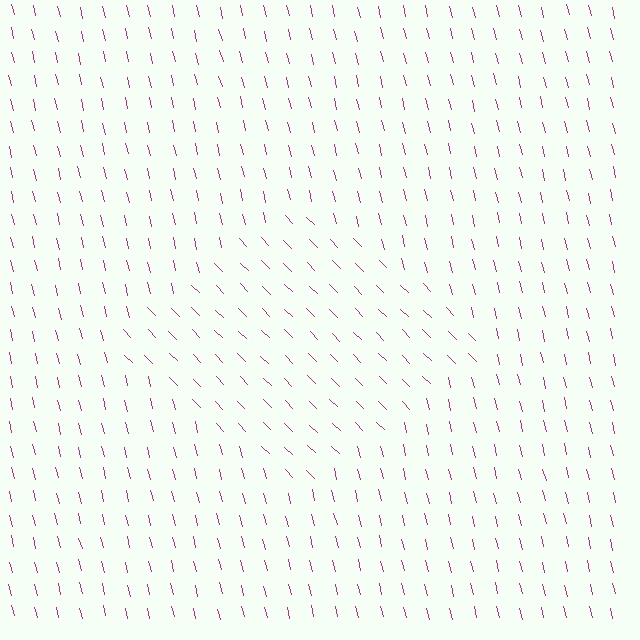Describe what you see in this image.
The image is filled with small magenta line segments. A diamond region in the image has lines oriented differently from the surrounding lines, creating a visible texture boundary.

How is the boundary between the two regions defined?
The boundary is defined purely by a change in line orientation (approximately 31 degrees difference). All lines are the same color and thickness.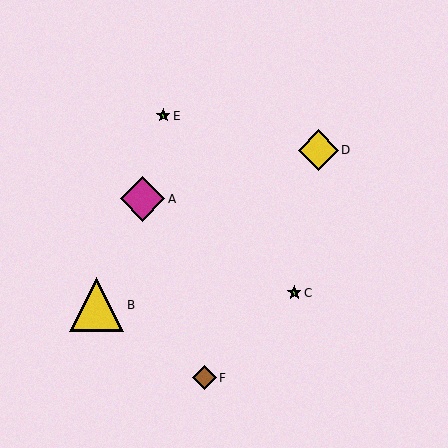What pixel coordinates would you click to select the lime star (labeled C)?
Click at (294, 293) to select the lime star C.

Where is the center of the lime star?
The center of the lime star is at (294, 293).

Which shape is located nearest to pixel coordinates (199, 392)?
The brown diamond (labeled F) at (205, 378) is nearest to that location.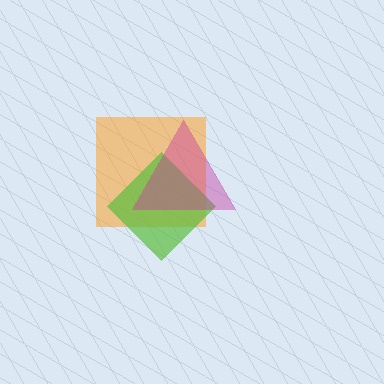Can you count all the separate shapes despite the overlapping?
Yes, there are 3 separate shapes.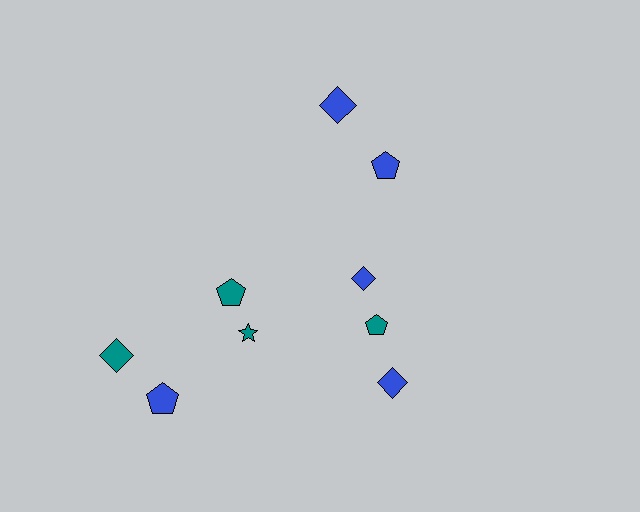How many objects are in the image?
There are 9 objects.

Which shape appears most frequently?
Diamond, with 4 objects.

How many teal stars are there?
There is 1 teal star.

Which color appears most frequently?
Blue, with 5 objects.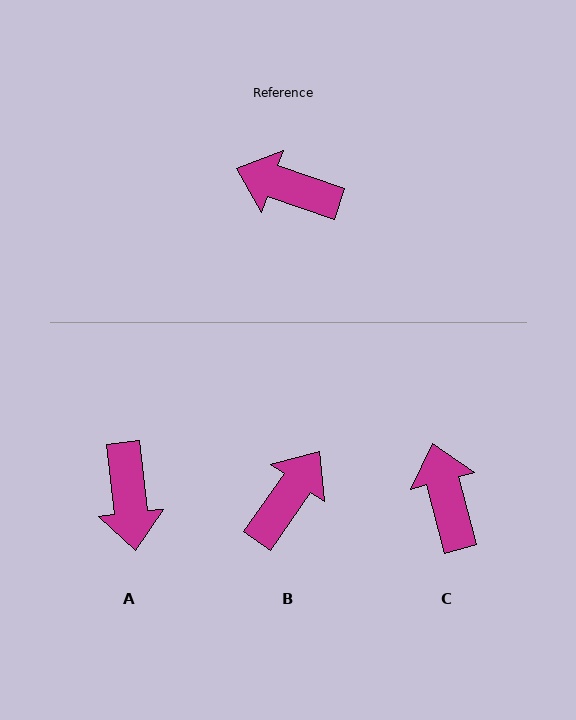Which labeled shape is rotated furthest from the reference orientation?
A, about 115 degrees away.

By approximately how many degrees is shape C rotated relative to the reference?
Approximately 56 degrees clockwise.